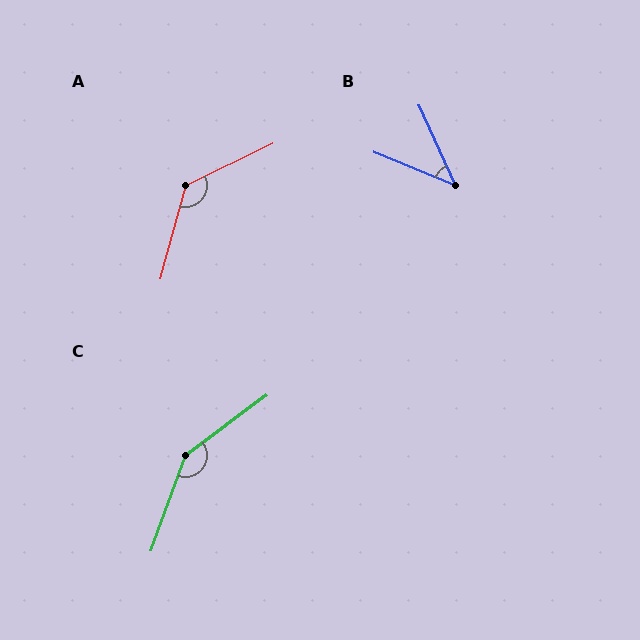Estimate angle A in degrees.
Approximately 131 degrees.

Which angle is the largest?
C, at approximately 146 degrees.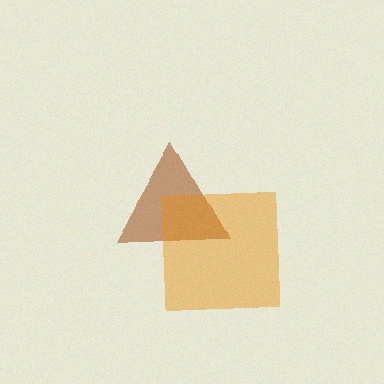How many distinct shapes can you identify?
There are 2 distinct shapes: a brown triangle, an orange square.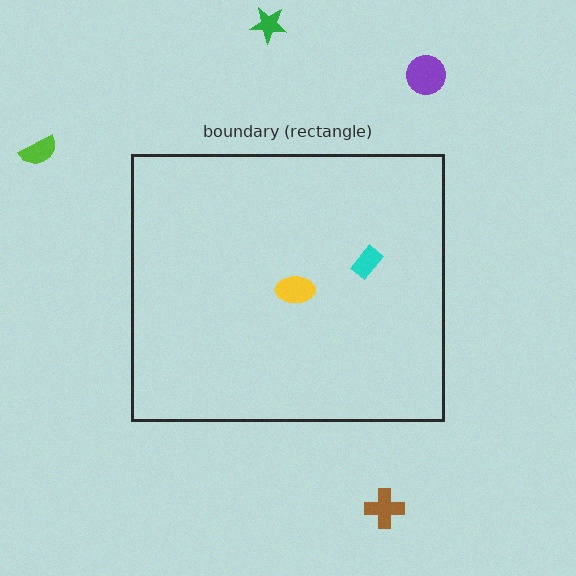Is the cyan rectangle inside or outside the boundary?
Inside.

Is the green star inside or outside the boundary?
Outside.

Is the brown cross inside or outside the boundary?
Outside.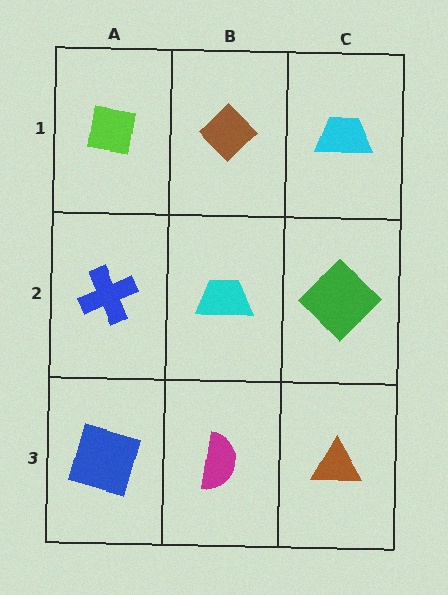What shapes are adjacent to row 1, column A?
A blue cross (row 2, column A), a brown diamond (row 1, column B).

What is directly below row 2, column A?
A blue square.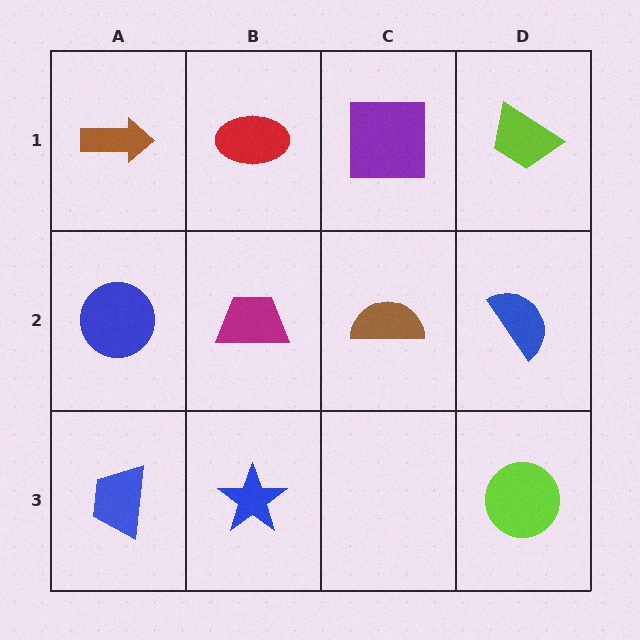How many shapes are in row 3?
3 shapes.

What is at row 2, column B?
A magenta trapezoid.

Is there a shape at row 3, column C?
No, that cell is empty.